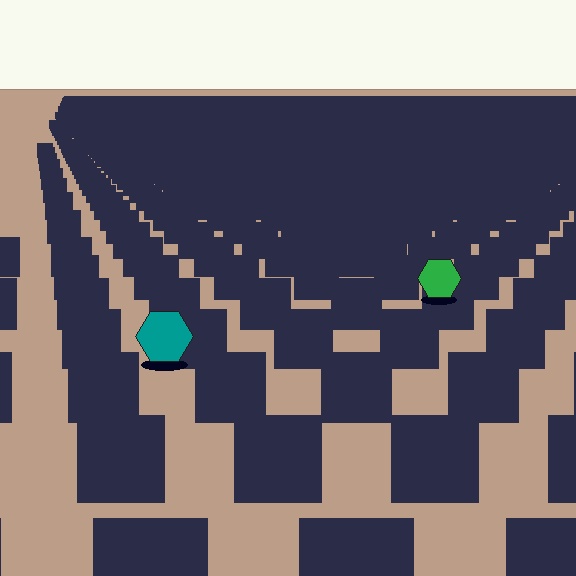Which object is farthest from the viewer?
The green hexagon is farthest from the viewer. It appears smaller and the ground texture around it is denser.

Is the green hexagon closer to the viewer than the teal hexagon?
No. The teal hexagon is closer — you can tell from the texture gradient: the ground texture is coarser near it.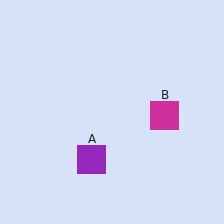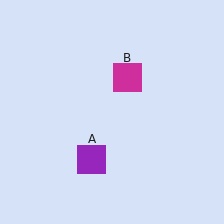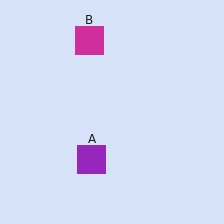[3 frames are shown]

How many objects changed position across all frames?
1 object changed position: magenta square (object B).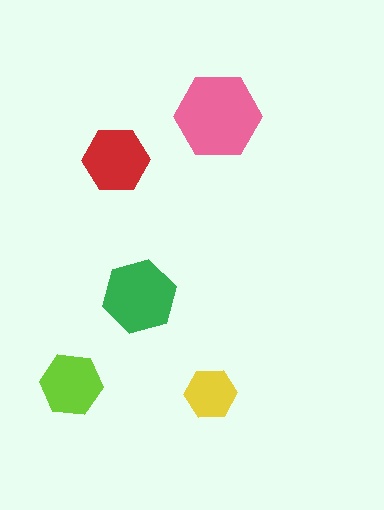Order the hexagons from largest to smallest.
the pink one, the green one, the red one, the lime one, the yellow one.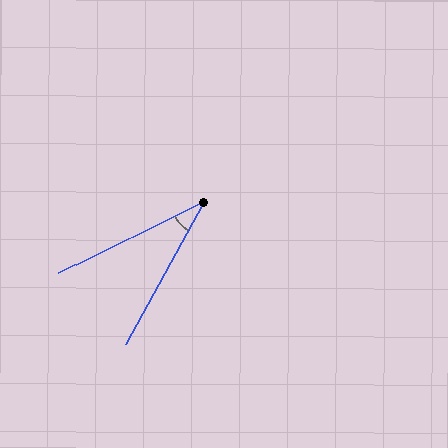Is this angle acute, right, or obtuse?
It is acute.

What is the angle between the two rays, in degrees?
Approximately 35 degrees.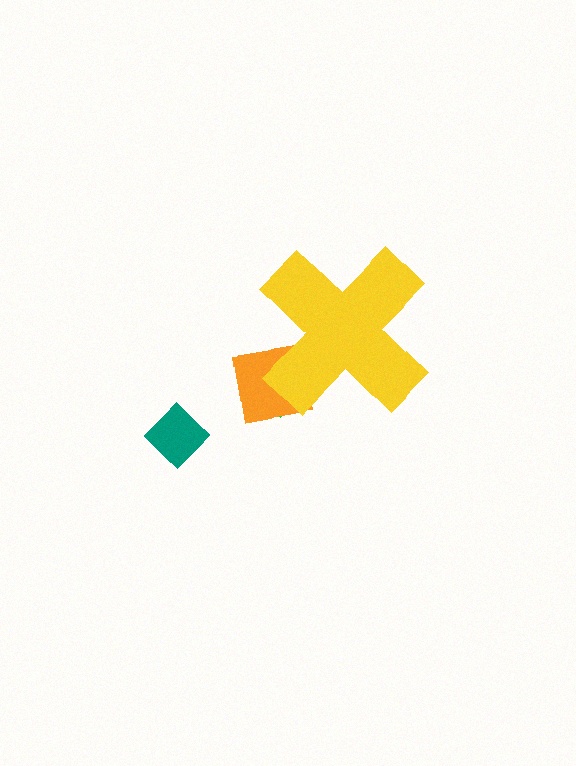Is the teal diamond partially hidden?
No, the teal diamond is fully visible.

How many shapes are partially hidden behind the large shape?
2 shapes are partially hidden.